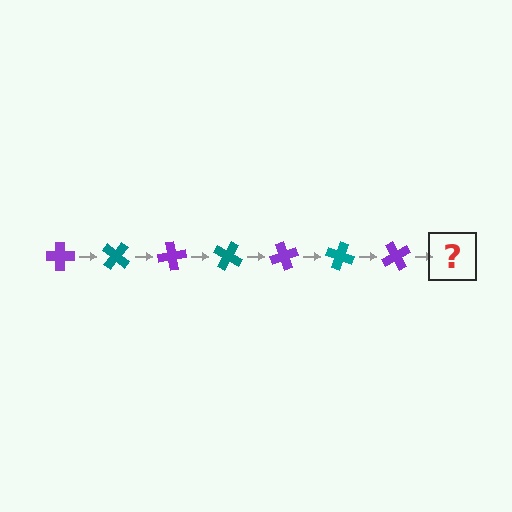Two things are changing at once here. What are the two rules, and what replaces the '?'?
The two rules are that it rotates 40 degrees each step and the color cycles through purple and teal. The '?' should be a teal cross, rotated 280 degrees from the start.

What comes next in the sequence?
The next element should be a teal cross, rotated 280 degrees from the start.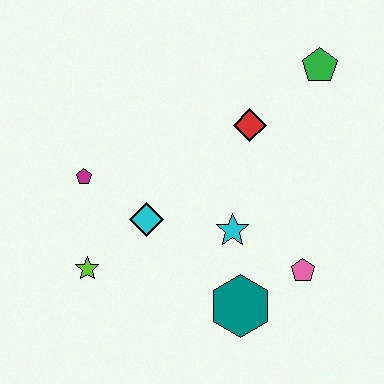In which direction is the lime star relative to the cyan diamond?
The lime star is to the left of the cyan diamond.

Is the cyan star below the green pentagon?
Yes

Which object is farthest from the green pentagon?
The lime star is farthest from the green pentagon.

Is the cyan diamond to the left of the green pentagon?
Yes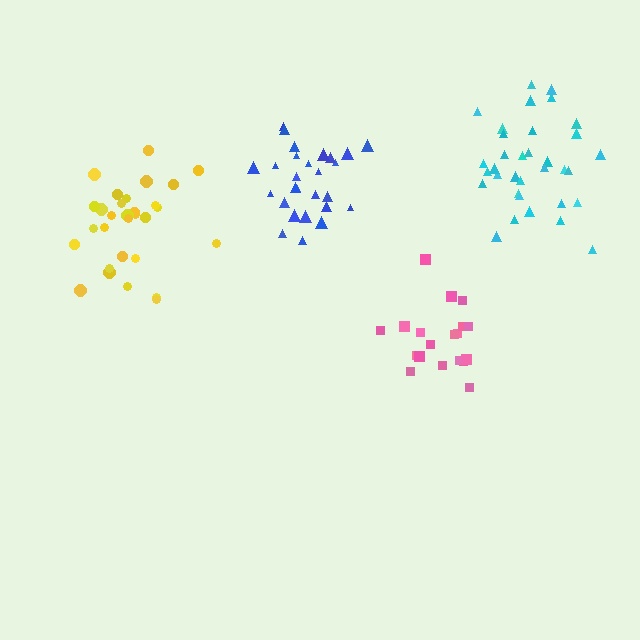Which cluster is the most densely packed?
Cyan.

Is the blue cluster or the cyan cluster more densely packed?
Cyan.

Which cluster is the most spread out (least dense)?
Pink.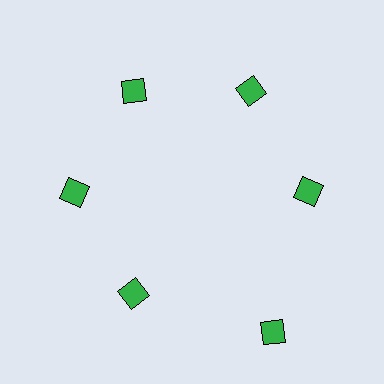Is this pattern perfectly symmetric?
No. The 6 green diamonds are arranged in a ring, but one element near the 5 o'clock position is pushed outward from the center, breaking the 6-fold rotational symmetry.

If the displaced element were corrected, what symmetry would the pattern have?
It would have 6-fold rotational symmetry — the pattern would map onto itself every 60 degrees.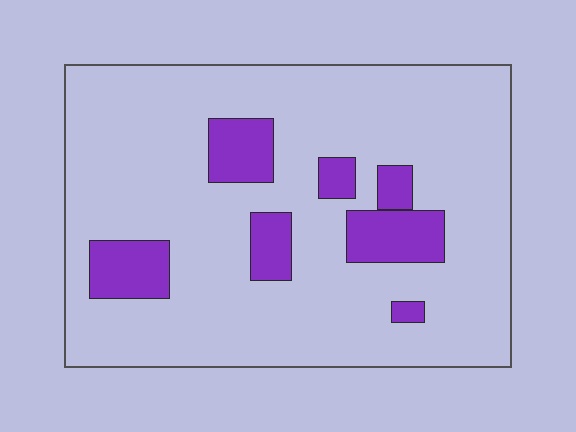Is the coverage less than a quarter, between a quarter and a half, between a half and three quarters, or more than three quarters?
Less than a quarter.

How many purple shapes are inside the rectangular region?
7.